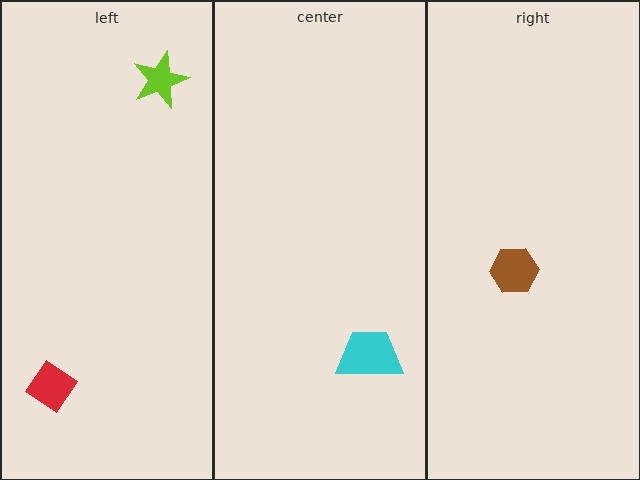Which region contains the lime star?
The left region.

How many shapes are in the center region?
1.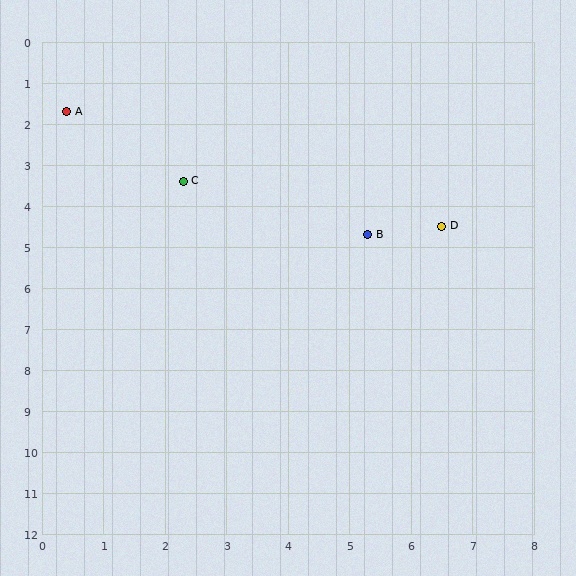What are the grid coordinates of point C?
Point C is at approximately (2.3, 3.4).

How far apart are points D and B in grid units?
Points D and B are about 1.2 grid units apart.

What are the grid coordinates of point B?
Point B is at approximately (5.3, 4.7).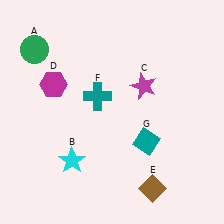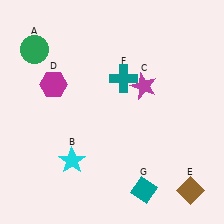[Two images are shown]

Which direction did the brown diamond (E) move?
The brown diamond (E) moved right.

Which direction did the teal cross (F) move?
The teal cross (F) moved right.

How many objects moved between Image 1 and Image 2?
3 objects moved between the two images.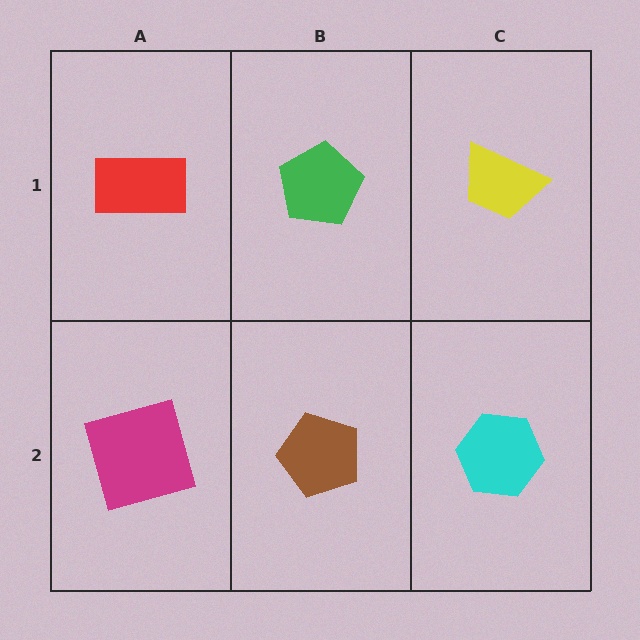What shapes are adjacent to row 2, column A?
A red rectangle (row 1, column A), a brown pentagon (row 2, column B).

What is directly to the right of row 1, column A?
A green pentagon.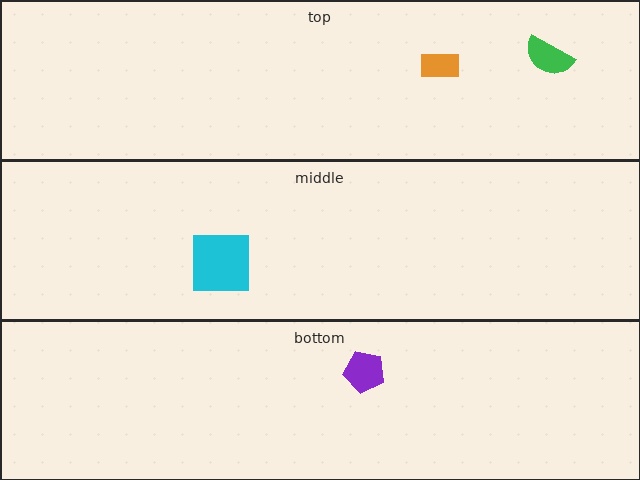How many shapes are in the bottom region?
1.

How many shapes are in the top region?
2.